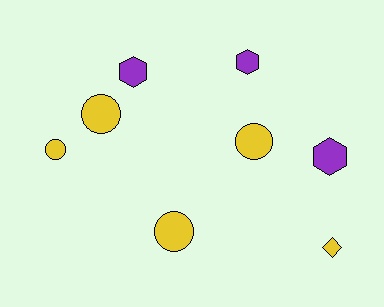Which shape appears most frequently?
Circle, with 4 objects.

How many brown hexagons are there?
There are no brown hexagons.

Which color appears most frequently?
Yellow, with 5 objects.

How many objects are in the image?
There are 8 objects.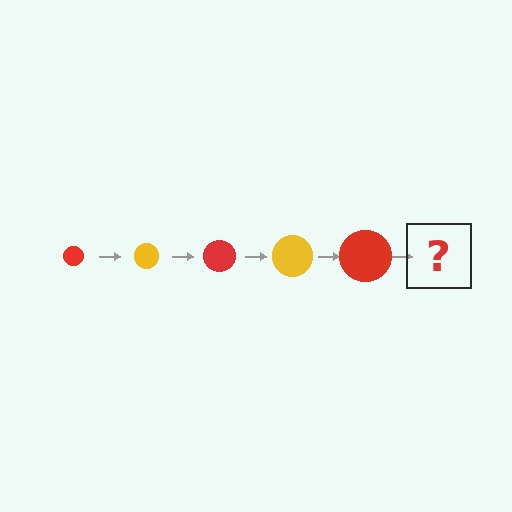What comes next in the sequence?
The next element should be a yellow circle, larger than the previous one.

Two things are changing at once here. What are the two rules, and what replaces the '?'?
The two rules are that the circle grows larger each step and the color cycles through red and yellow. The '?' should be a yellow circle, larger than the previous one.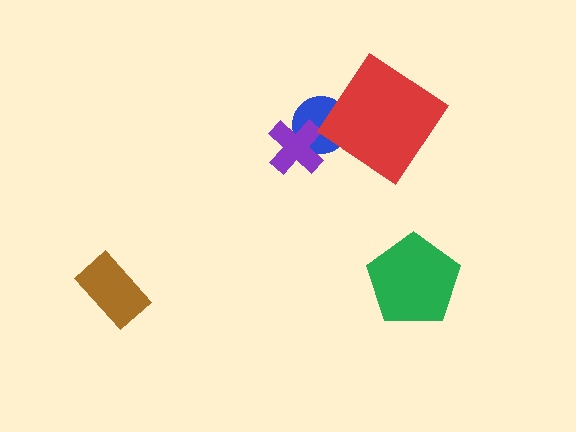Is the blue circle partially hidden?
Yes, it is partially covered by another shape.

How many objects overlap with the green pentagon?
0 objects overlap with the green pentagon.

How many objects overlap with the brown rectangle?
0 objects overlap with the brown rectangle.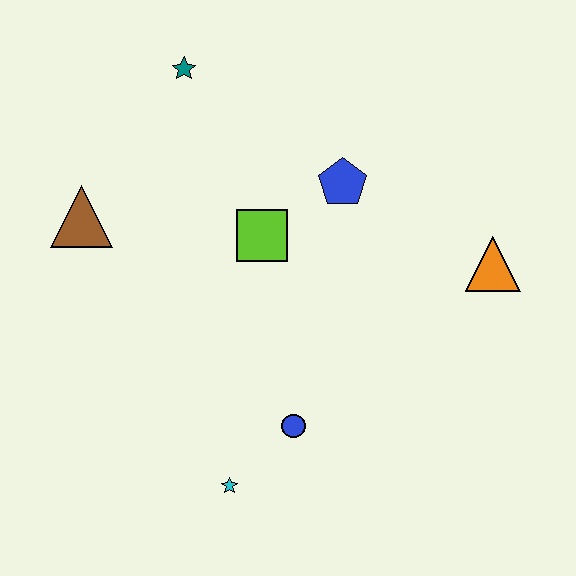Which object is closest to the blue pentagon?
The lime square is closest to the blue pentagon.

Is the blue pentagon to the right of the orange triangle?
No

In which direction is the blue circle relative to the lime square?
The blue circle is below the lime square.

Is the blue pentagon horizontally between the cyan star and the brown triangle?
No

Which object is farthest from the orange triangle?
The brown triangle is farthest from the orange triangle.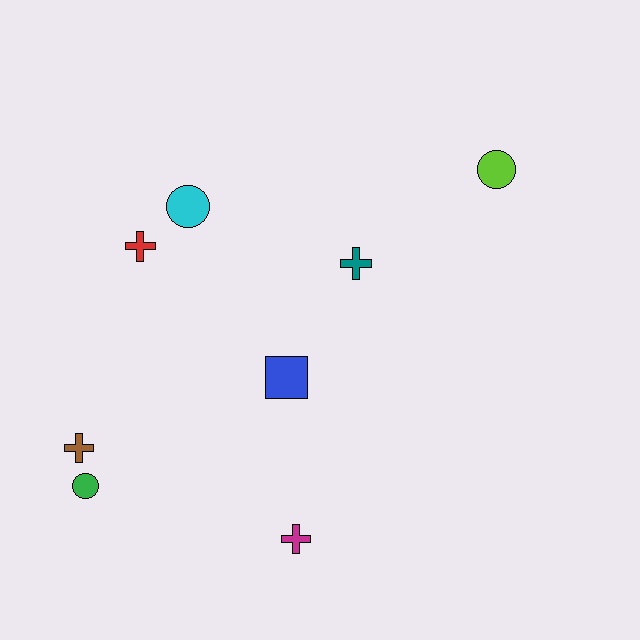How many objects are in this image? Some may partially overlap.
There are 8 objects.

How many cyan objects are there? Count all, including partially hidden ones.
There is 1 cyan object.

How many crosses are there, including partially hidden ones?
There are 4 crosses.